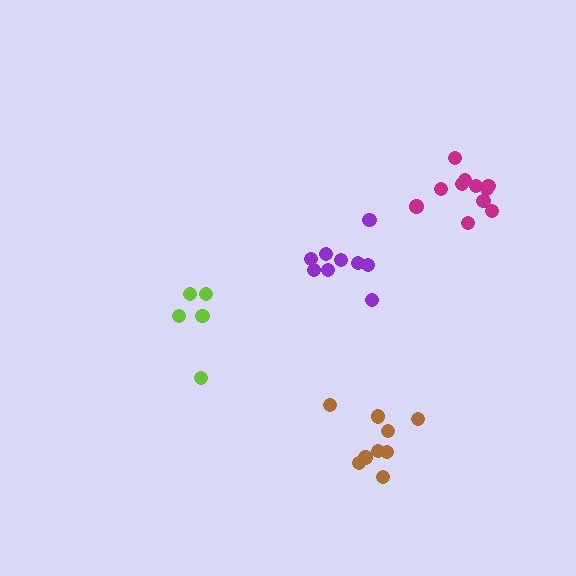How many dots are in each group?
Group 1: 9 dots, Group 2: 9 dots, Group 3: 5 dots, Group 4: 11 dots (34 total).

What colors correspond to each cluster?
The clusters are colored: purple, brown, lime, magenta.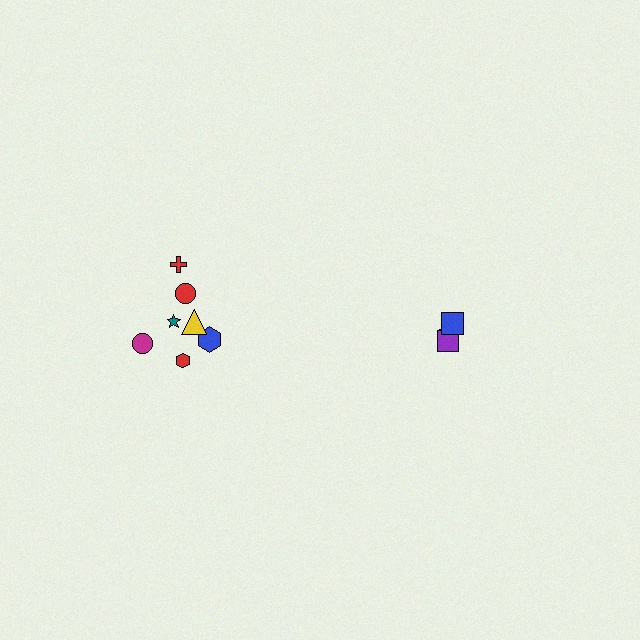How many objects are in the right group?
There are 3 objects.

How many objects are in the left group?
There are 7 objects.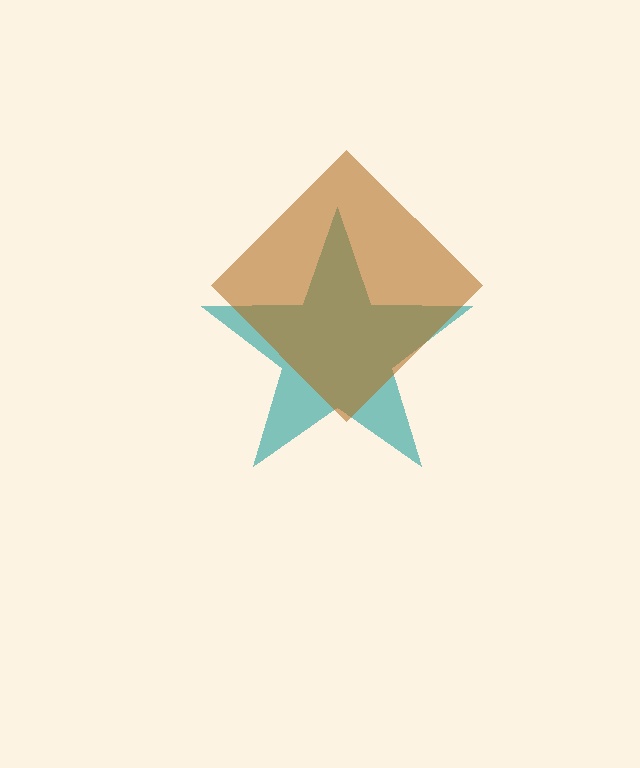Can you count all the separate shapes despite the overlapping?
Yes, there are 2 separate shapes.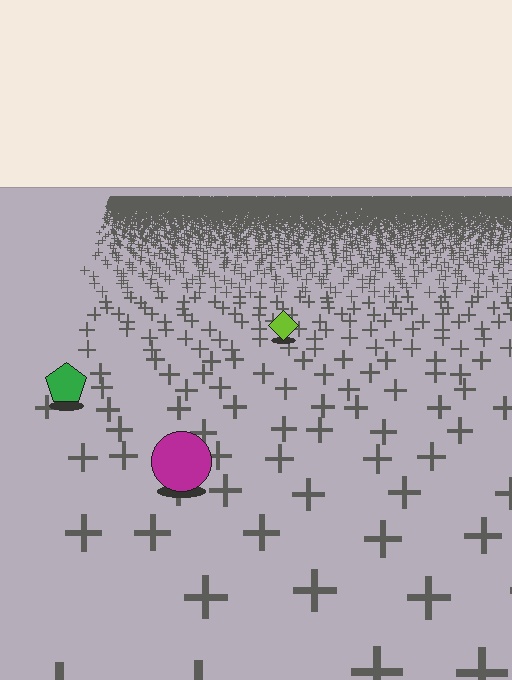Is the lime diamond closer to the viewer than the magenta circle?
No. The magenta circle is closer — you can tell from the texture gradient: the ground texture is coarser near it.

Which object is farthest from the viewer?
The lime diamond is farthest from the viewer. It appears smaller and the ground texture around it is denser.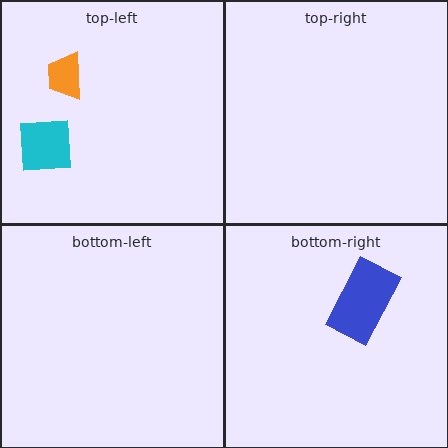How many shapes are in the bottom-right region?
1.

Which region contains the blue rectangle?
The bottom-right region.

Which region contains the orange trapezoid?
The top-left region.